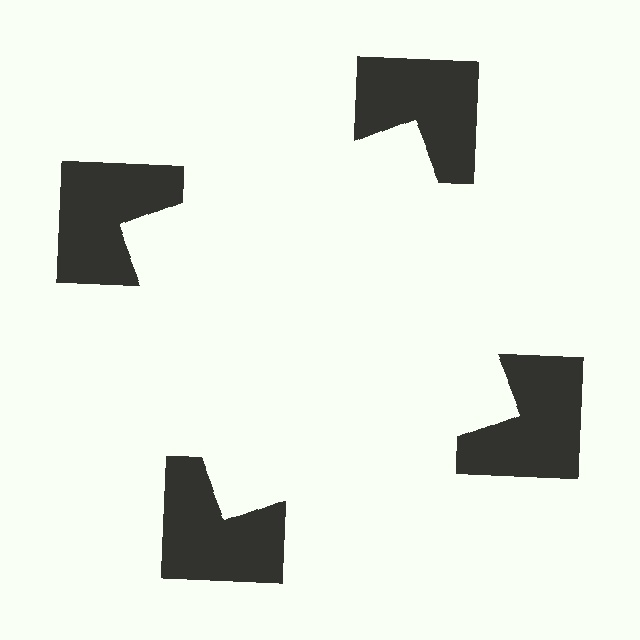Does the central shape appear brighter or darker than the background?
It typically appears slightly brighter than the background, even though no actual brightness change is drawn.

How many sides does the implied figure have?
4 sides.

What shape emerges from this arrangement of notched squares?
An illusory square — its edges are inferred from the aligned wedge cuts in the notched squares, not physically drawn.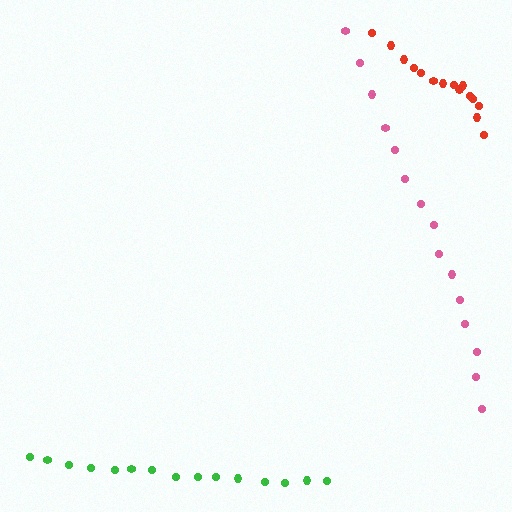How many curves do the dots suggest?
There are 3 distinct paths.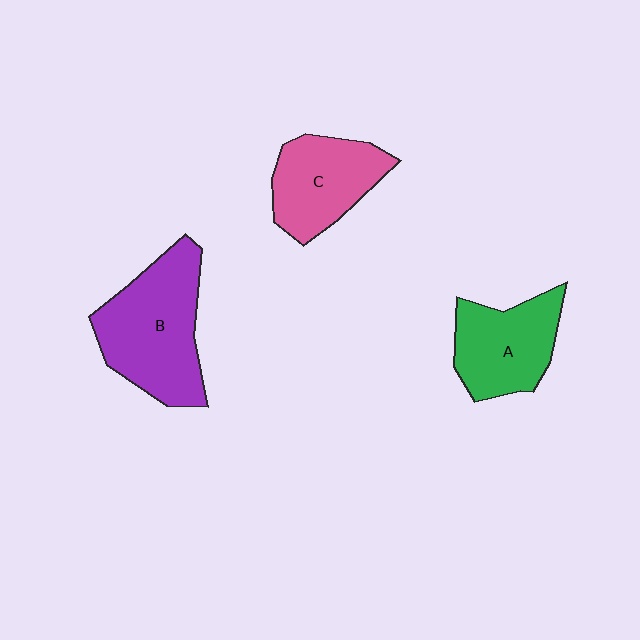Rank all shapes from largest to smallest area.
From largest to smallest: B (purple), A (green), C (pink).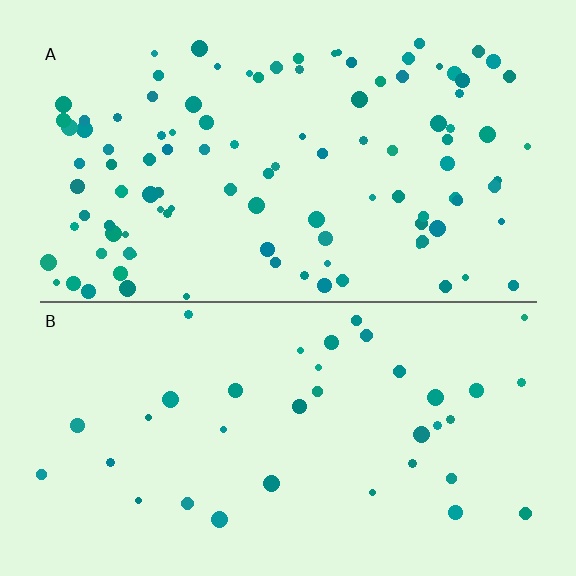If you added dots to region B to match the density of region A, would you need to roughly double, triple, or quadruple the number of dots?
Approximately triple.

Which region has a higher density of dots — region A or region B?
A (the top).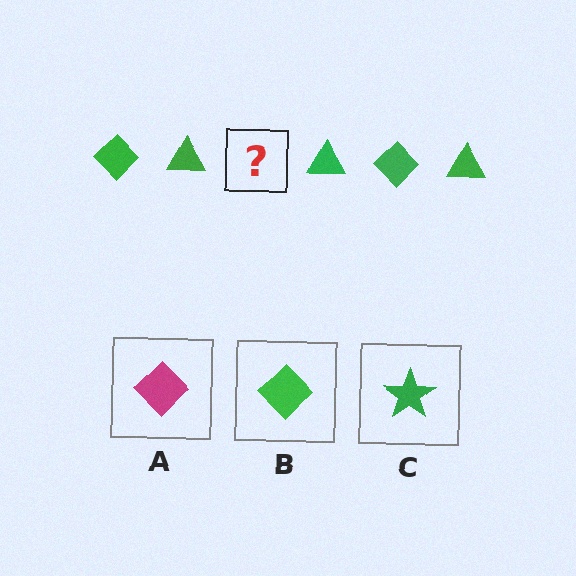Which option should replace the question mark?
Option B.